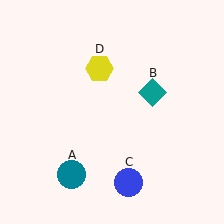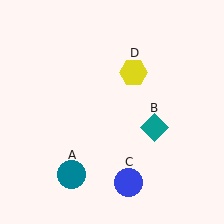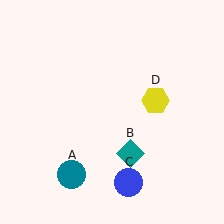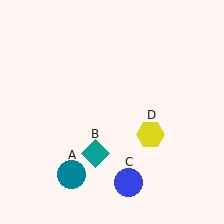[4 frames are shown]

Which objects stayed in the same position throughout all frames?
Teal circle (object A) and blue circle (object C) remained stationary.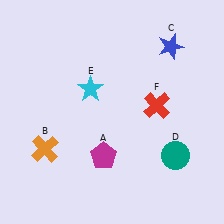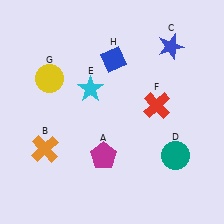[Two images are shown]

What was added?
A yellow circle (G), a blue diamond (H) were added in Image 2.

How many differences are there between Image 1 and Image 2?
There are 2 differences between the two images.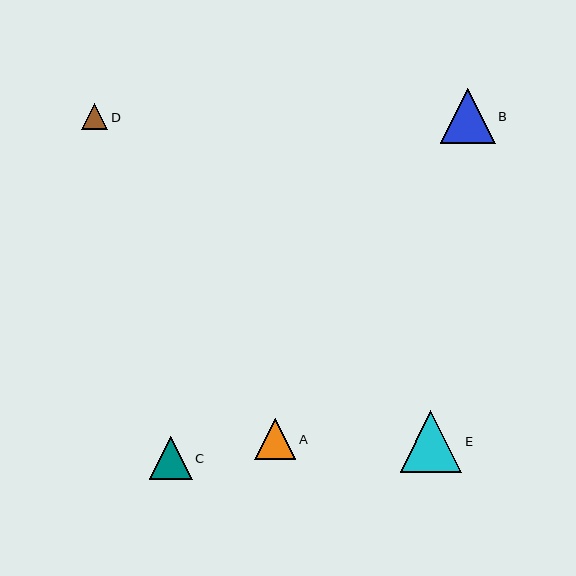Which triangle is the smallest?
Triangle D is the smallest with a size of approximately 26 pixels.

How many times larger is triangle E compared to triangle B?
Triangle E is approximately 1.1 times the size of triangle B.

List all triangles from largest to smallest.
From largest to smallest: E, B, C, A, D.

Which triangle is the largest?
Triangle E is the largest with a size of approximately 61 pixels.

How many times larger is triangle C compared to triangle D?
Triangle C is approximately 1.6 times the size of triangle D.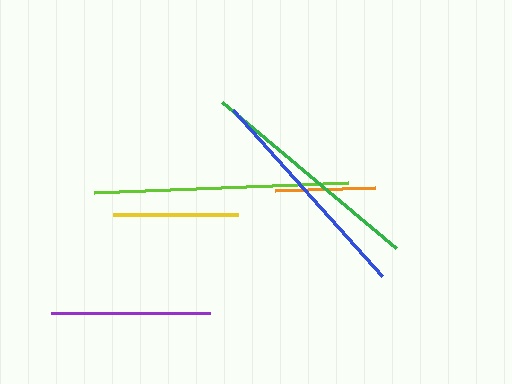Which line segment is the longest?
The lime line is the longest at approximately 254 pixels.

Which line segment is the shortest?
The orange line is the shortest at approximately 99 pixels.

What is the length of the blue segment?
The blue segment is approximately 223 pixels long.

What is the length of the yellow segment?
The yellow segment is approximately 125 pixels long.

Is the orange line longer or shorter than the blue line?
The blue line is longer than the orange line.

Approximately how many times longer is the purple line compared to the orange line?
The purple line is approximately 1.6 times the length of the orange line.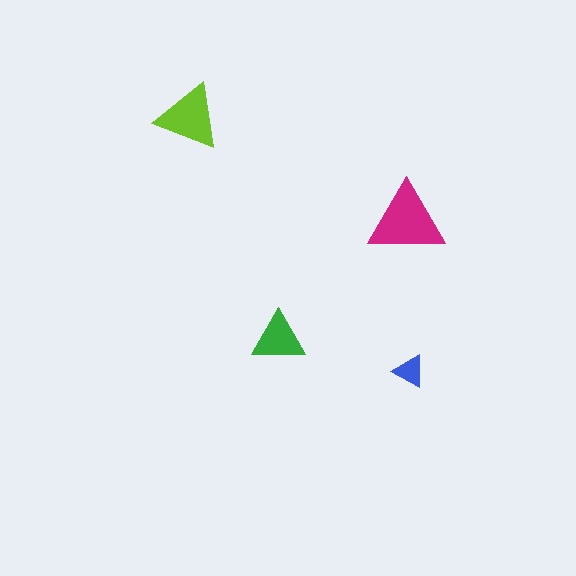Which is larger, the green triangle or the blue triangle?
The green one.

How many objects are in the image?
There are 4 objects in the image.